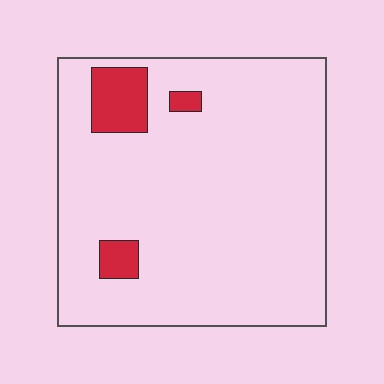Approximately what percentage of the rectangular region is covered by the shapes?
Approximately 10%.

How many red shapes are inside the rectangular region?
3.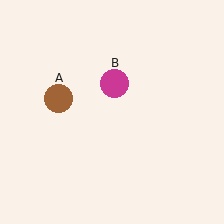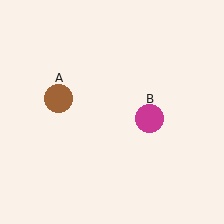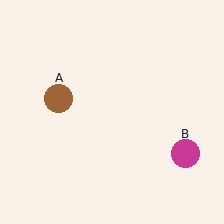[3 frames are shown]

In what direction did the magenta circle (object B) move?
The magenta circle (object B) moved down and to the right.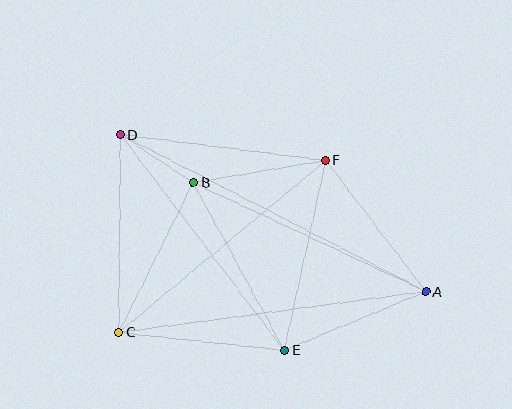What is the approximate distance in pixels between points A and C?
The distance between A and C is approximately 310 pixels.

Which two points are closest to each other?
Points B and D are closest to each other.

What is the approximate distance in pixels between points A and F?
The distance between A and F is approximately 165 pixels.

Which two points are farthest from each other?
Points A and D are farthest from each other.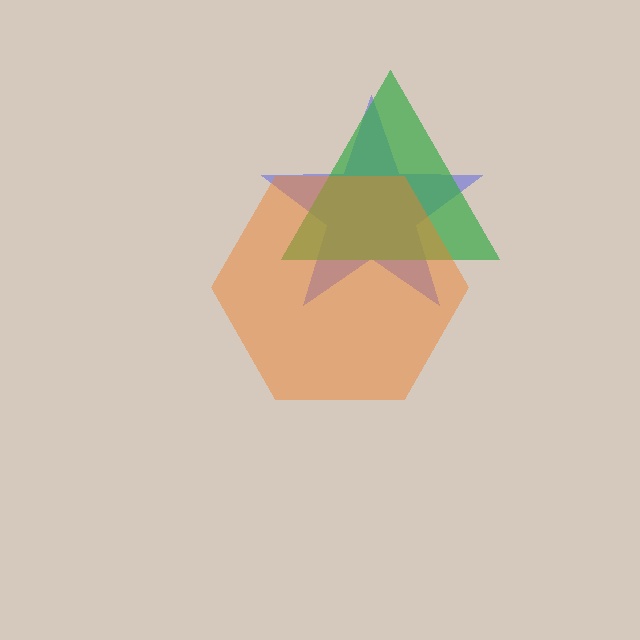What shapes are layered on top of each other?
The layered shapes are: a blue star, a green triangle, an orange hexagon.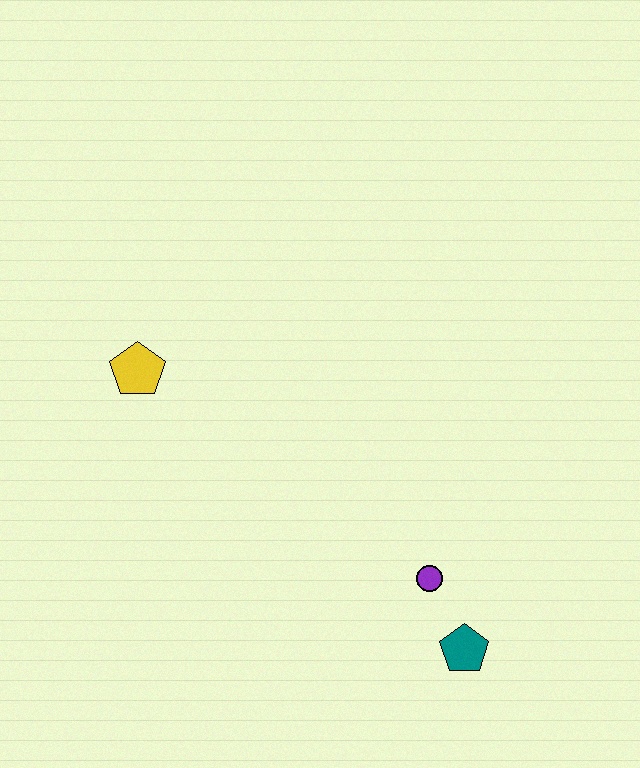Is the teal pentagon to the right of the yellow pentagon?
Yes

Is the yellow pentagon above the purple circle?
Yes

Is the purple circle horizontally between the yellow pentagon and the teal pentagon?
Yes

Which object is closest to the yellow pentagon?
The purple circle is closest to the yellow pentagon.